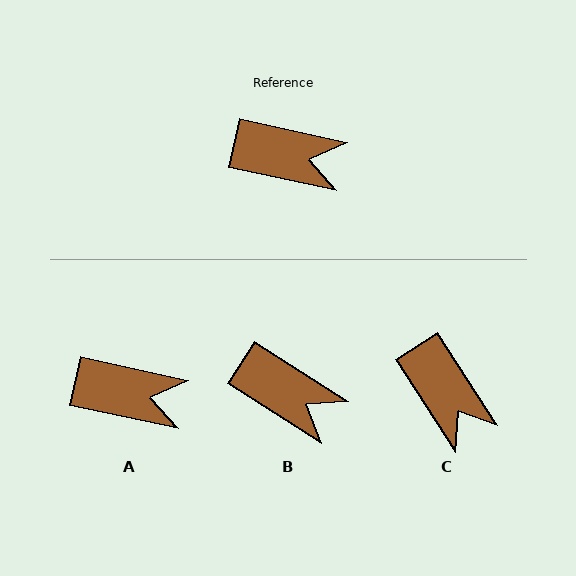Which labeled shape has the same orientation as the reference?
A.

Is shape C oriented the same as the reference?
No, it is off by about 45 degrees.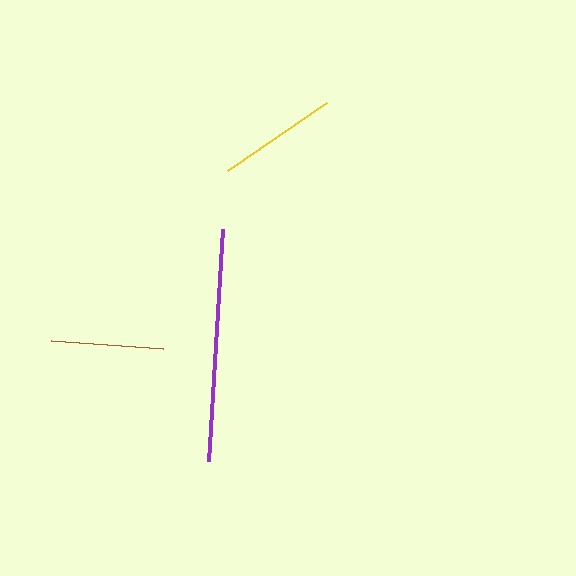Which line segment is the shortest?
The brown line is the shortest at approximately 112 pixels.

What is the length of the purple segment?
The purple segment is approximately 232 pixels long.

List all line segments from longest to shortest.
From longest to shortest: purple, yellow, brown.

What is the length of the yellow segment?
The yellow segment is approximately 120 pixels long.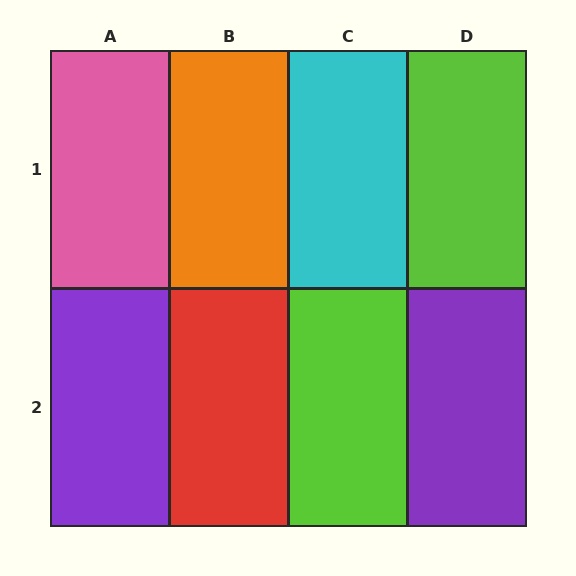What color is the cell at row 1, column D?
Lime.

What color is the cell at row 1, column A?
Pink.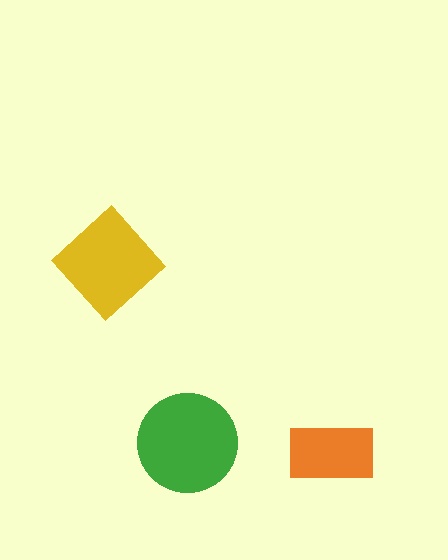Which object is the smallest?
The orange rectangle.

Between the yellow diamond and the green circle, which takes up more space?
The green circle.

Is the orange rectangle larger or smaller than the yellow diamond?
Smaller.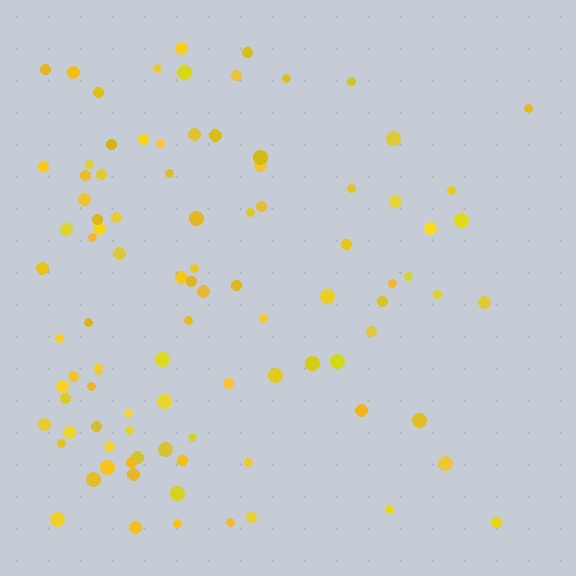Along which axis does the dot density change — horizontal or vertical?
Horizontal.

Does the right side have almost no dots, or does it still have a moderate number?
Still a moderate number, just noticeably fewer than the left.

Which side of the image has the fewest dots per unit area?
The right.